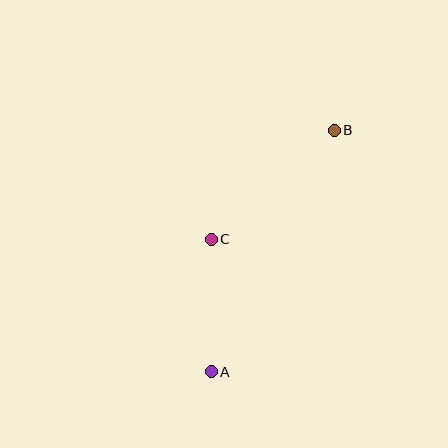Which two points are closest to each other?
Points A and C are closest to each other.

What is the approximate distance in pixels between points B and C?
The distance between B and C is approximately 164 pixels.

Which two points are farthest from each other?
Points A and B are farthest from each other.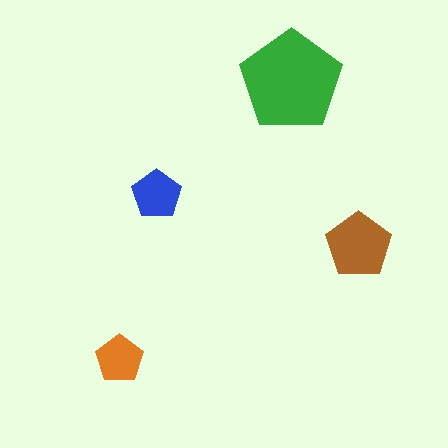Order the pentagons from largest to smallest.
the green one, the brown one, the blue one, the orange one.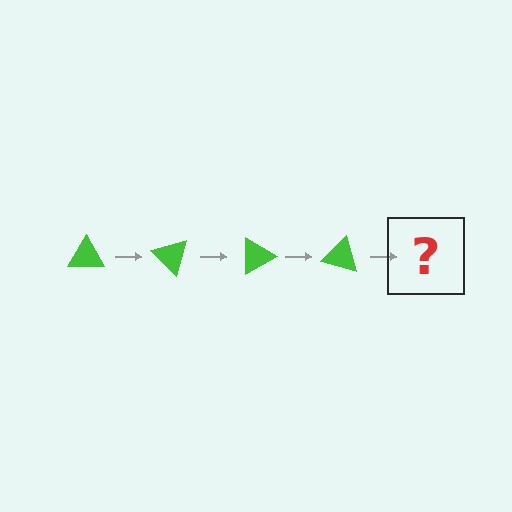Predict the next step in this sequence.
The next step is a green triangle rotated 180 degrees.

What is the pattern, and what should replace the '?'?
The pattern is that the triangle rotates 45 degrees each step. The '?' should be a green triangle rotated 180 degrees.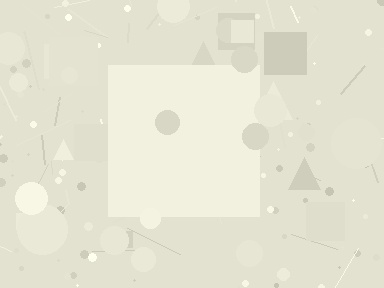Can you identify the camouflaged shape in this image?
The camouflaged shape is a square.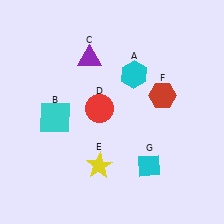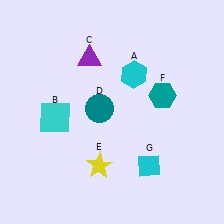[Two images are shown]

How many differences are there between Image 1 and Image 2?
There are 2 differences between the two images.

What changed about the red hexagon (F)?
In Image 1, F is red. In Image 2, it changed to teal.